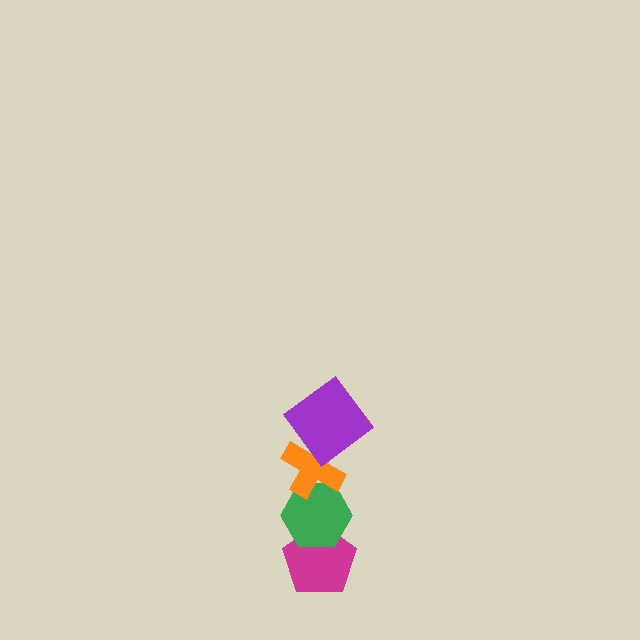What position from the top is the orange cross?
The orange cross is 2nd from the top.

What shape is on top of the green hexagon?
The orange cross is on top of the green hexagon.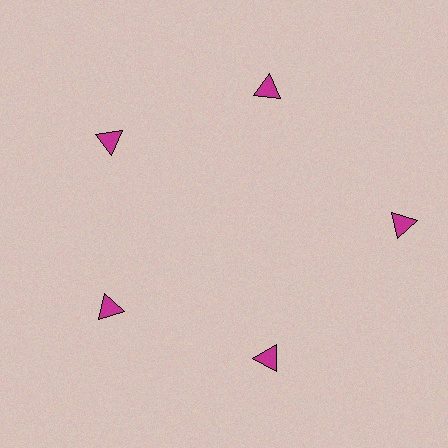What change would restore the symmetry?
The symmetry would be restored by moving it inward, back onto the ring so that all 5 triangles sit at equal angles and equal distance from the center.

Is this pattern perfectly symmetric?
No. The 5 magenta triangles are arranged in a ring, but one element near the 3 o'clock position is pushed outward from the center, breaking the 5-fold rotational symmetry.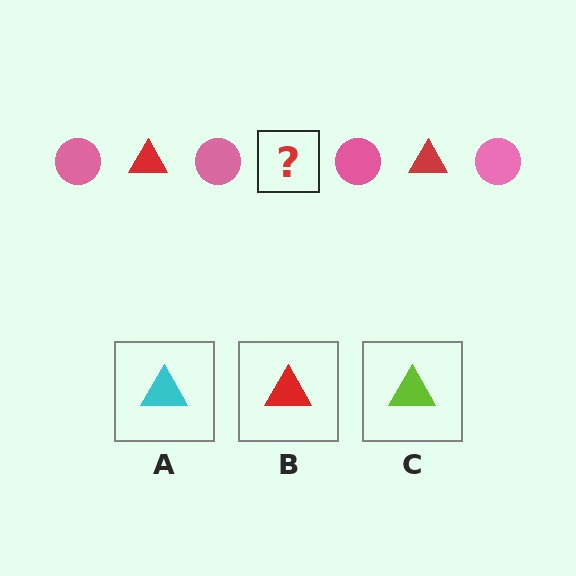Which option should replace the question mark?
Option B.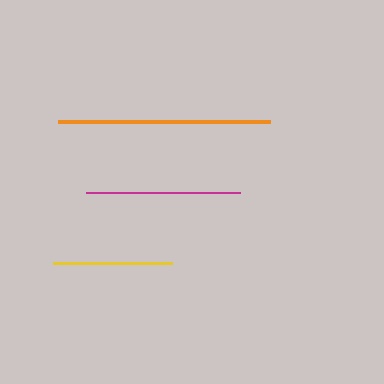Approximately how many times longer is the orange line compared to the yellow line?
The orange line is approximately 1.8 times the length of the yellow line.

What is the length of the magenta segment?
The magenta segment is approximately 154 pixels long.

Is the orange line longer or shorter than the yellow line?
The orange line is longer than the yellow line.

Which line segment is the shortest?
The yellow line is the shortest at approximately 119 pixels.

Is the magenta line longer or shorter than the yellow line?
The magenta line is longer than the yellow line.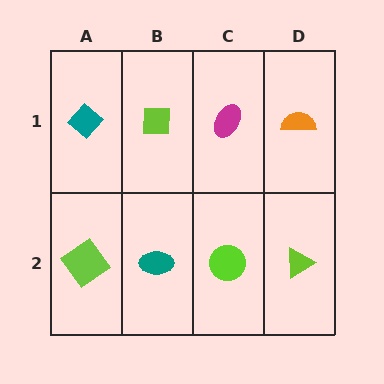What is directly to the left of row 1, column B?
A teal diamond.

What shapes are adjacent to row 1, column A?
A lime diamond (row 2, column A), a lime square (row 1, column B).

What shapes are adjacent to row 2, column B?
A lime square (row 1, column B), a lime diamond (row 2, column A), a lime circle (row 2, column C).